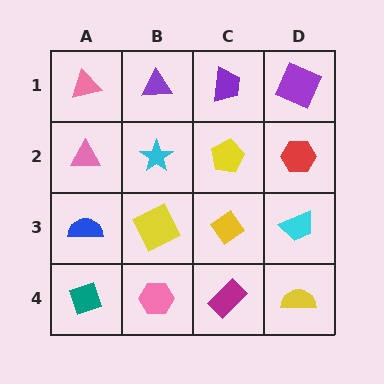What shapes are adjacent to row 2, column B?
A purple triangle (row 1, column B), a yellow square (row 3, column B), a pink triangle (row 2, column A), a yellow pentagon (row 2, column C).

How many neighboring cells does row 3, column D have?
3.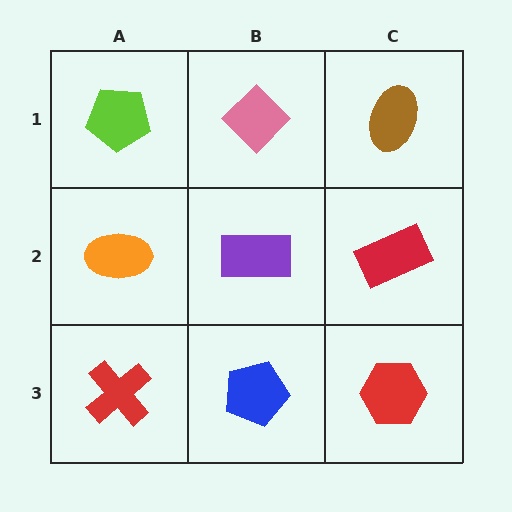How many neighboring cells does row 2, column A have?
3.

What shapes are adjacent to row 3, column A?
An orange ellipse (row 2, column A), a blue pentagon (row 3, column B).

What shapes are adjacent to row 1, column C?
A red rectangle (row 2, column C), a pink diamond (row 1, column B).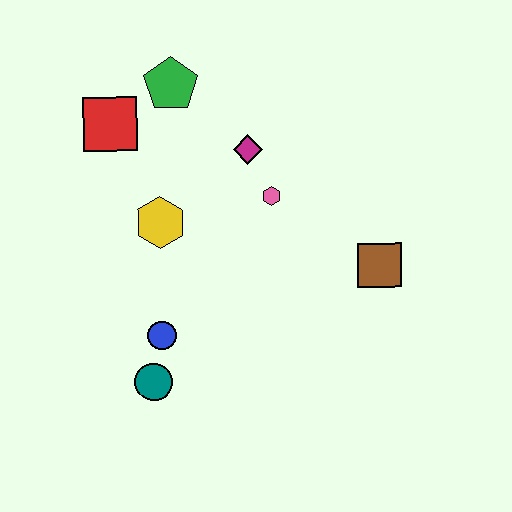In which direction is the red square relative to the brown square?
The red square is to the left of the brown square.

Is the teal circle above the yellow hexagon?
No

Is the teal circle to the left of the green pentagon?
Yes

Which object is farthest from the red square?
The brown square is farthest from the red square.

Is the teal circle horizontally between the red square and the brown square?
Yes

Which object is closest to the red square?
The green pentagon is closest to the red square.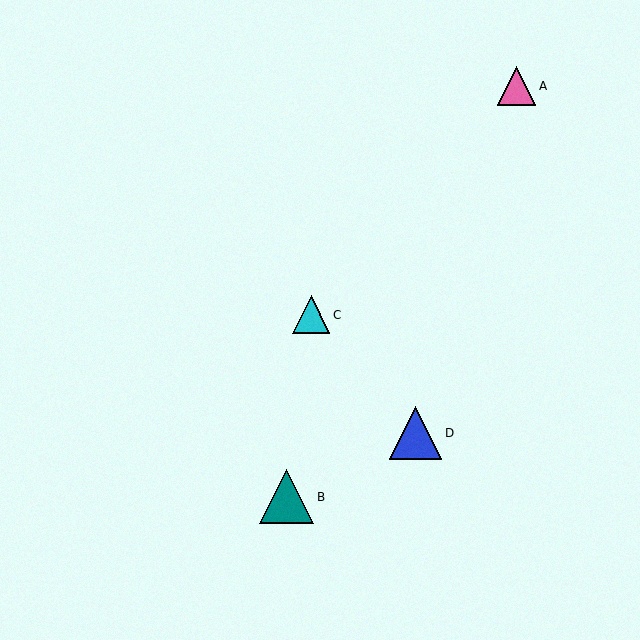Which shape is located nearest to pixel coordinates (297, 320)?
The cyan triangle (labeled C) at (311, 315) is nearest to that location.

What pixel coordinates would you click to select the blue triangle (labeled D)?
Click at (415, 433) to select the blue triangle D.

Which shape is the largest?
The teal triangle (labeled B) is the largest.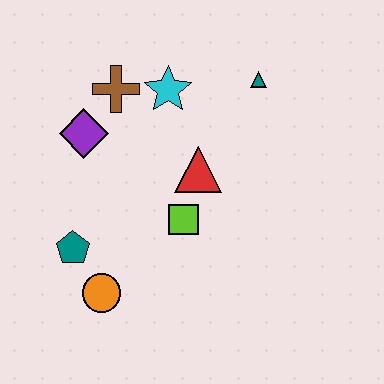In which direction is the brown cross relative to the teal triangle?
The brown cross is to the left of the teal triangle.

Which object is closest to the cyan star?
The brown cross is closest to the cyan star.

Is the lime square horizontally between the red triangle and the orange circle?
Yes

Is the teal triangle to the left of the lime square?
No